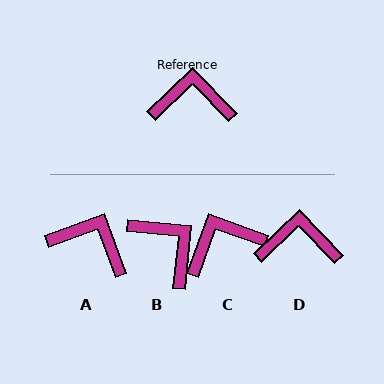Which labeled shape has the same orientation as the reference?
D.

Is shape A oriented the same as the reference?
No, it is off by about 24 degrees.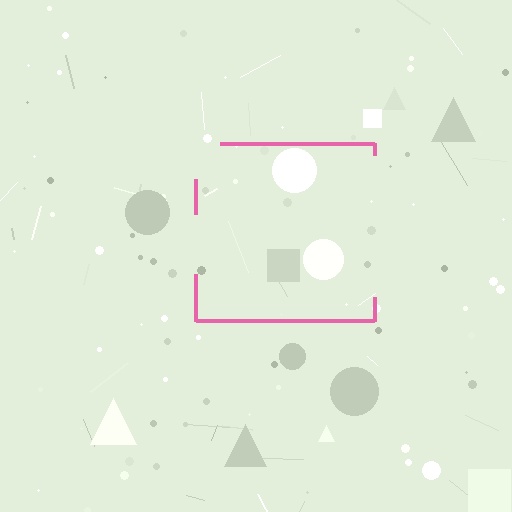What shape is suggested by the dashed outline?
The dashed outline suggests a square.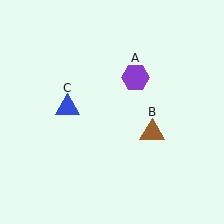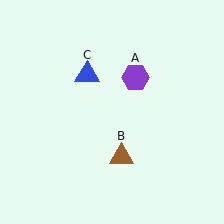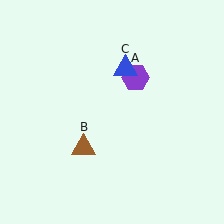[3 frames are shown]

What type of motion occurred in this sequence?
The brown triangle (object B), blue triangle (object C) rotated clockwise around the center of the scene.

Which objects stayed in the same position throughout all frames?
Purple hexagon (object A) remained stationary.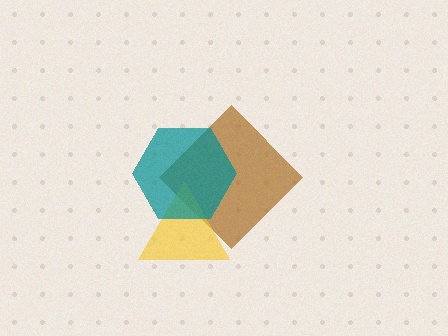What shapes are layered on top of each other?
The layered shapes are: a brown diamond, a yellow triangle, a teal hexagon.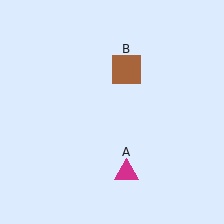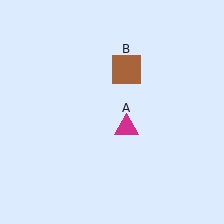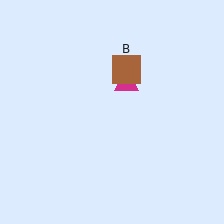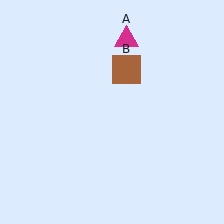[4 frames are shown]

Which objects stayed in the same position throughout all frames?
Brown square (object B) remained stationary.